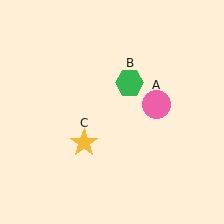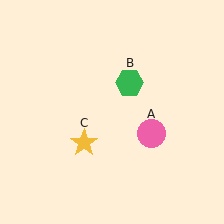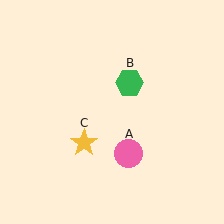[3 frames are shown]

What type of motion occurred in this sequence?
The pink circle (object A) rotated clockwise around the center of the scene.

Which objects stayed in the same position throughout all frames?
Green hexagon (object B) and yellow star (object C) remained stationary.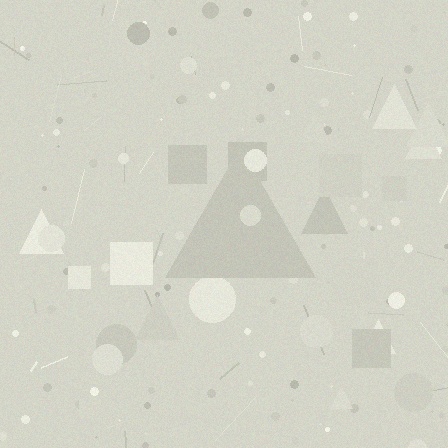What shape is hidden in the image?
A triangle is hidden in the image.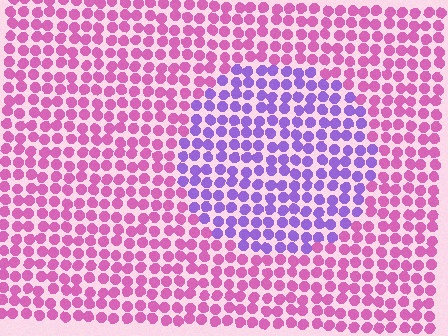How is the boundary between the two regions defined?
The boundary is defined purely by a slight shift in hue (about 50 degrees). Spacing, size, and orientation are identical on both sides.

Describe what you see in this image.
The image is filled with small pink elements in a uniform arrangement. A circle-shaped region is visible where the elements are tinted to a slightly different hue, forming a subtle color boundary.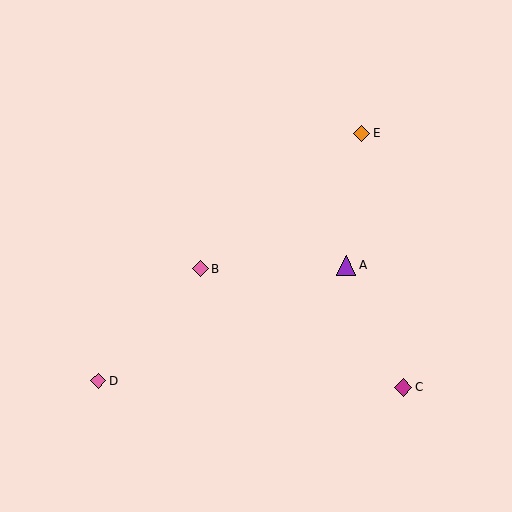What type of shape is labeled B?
Shape B is a pink diamond.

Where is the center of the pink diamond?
The center of the pink diamond is at (200, 269).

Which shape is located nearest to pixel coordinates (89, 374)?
The pink diamond (labeled D) at (98, 381) is nearest to that location.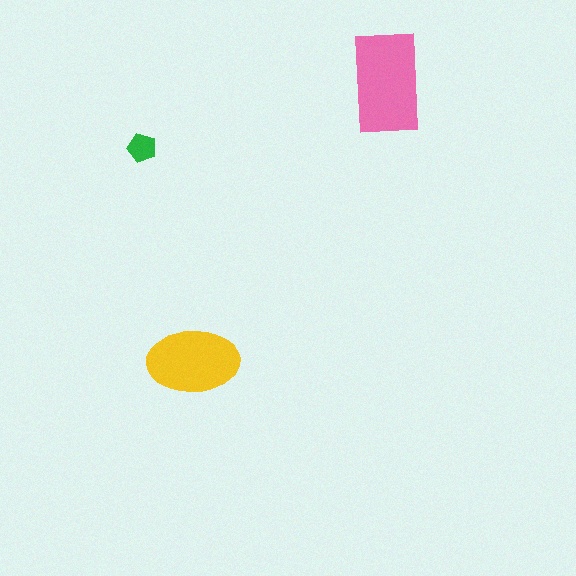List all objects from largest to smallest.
The pink rectangle, the yellow ellipse, the green pentagon.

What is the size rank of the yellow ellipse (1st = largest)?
2nd.